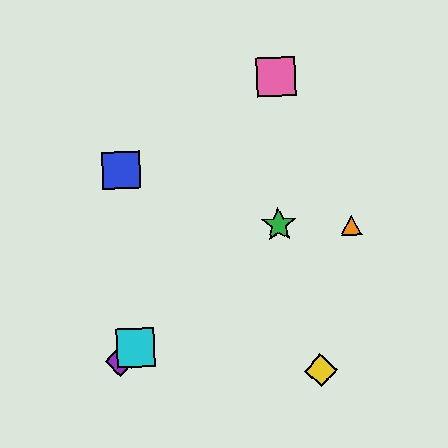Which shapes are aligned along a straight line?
The red star, the green star, the purple diamond, the cyan square are aligned along a straight line.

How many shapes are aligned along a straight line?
4 shapes (the red star, the green star, the purple diamond, the cyan square) are aligned along a straight line.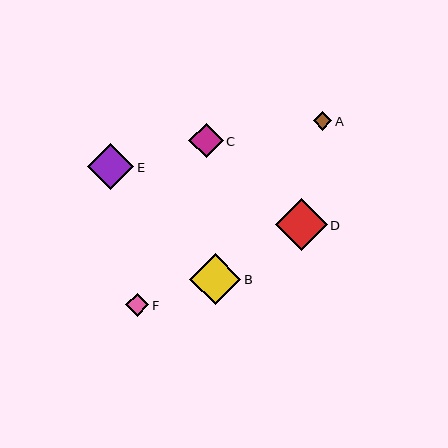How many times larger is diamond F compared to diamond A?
Diamond F is approximately 1.3 times the size of diamond A.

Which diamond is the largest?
Diamond B is the largest with a size of approximately 52 pixels.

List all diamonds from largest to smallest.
From largest to smallest: B, D, E, C, F, A.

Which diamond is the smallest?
Diamond A is the smallest with a size of approximately 18 pixels.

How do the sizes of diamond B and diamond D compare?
Diamond B and diamond D are approximately the same size.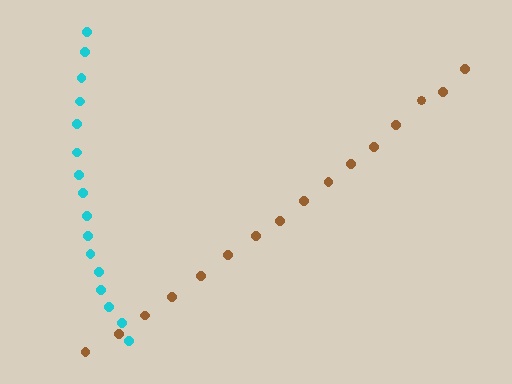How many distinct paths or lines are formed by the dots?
There are 2 distinct paths.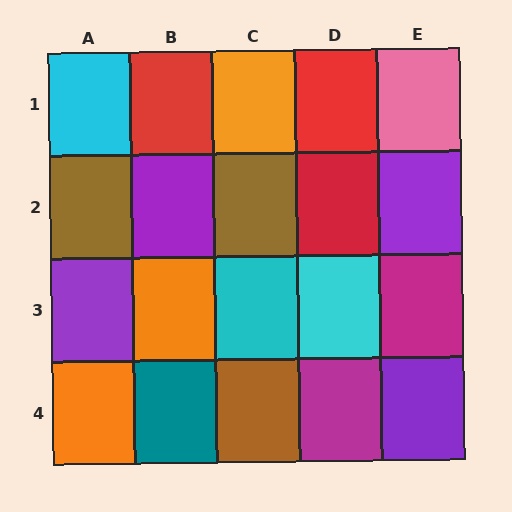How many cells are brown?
3 cells are brown.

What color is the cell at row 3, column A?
Purple.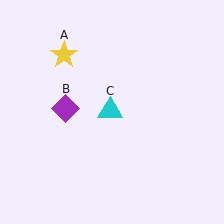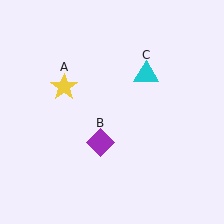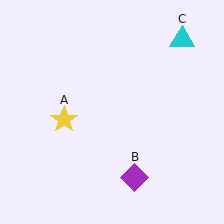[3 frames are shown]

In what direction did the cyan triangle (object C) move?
The cyan triangle (object C) moved up and to the right.